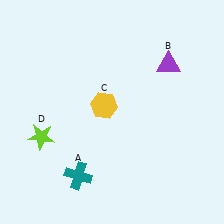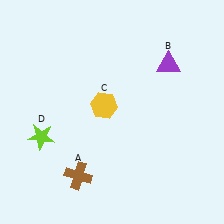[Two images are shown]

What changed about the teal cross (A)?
In Image 1, A is teal. In Image 2, it changed to brown.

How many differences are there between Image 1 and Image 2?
There is 1 difference between the two images.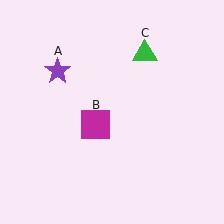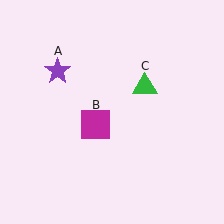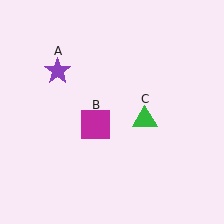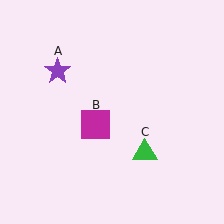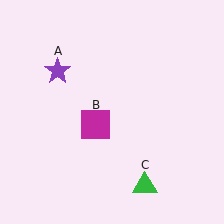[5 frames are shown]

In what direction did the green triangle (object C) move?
The green triangle (object C) moved down.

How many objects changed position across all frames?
1 object changed position: green triangle (object C).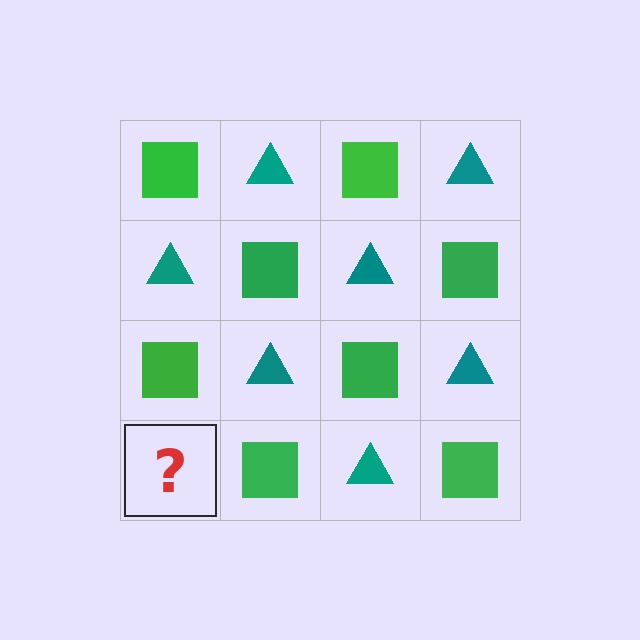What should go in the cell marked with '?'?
The missing cell should contain a teal triangle.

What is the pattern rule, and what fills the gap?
The rule is that it alternates green square and teal triangle in a checkerboard pattern. The gap should be filled with a teal triangle.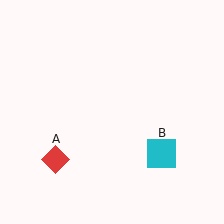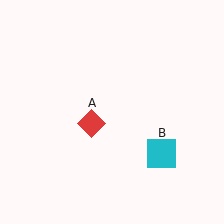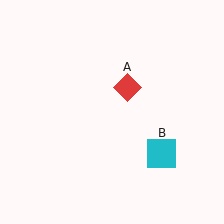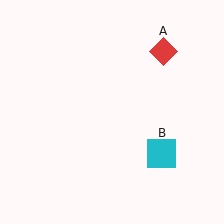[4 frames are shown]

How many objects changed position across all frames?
1 object changed position: red diamond (object A).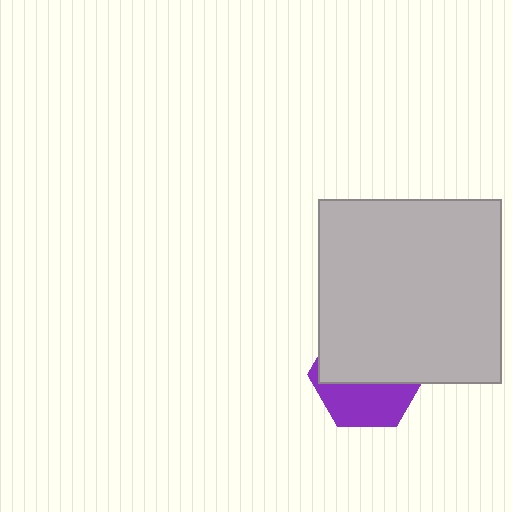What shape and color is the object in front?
The object in front is a light gray square.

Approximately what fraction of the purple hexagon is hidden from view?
Roughly 59% of the purple hexagon is hidden behind the light gray square.